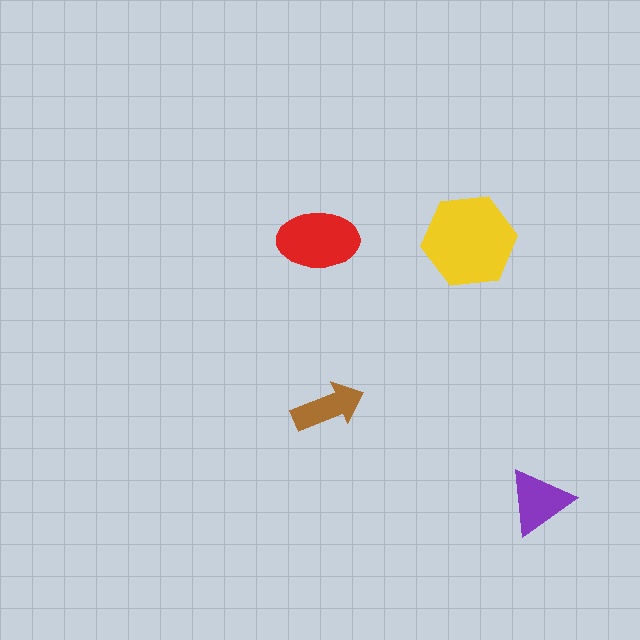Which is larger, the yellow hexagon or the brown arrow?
The yellow hexagon.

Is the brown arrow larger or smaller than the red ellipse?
Smaller.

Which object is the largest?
The yellow hexagon.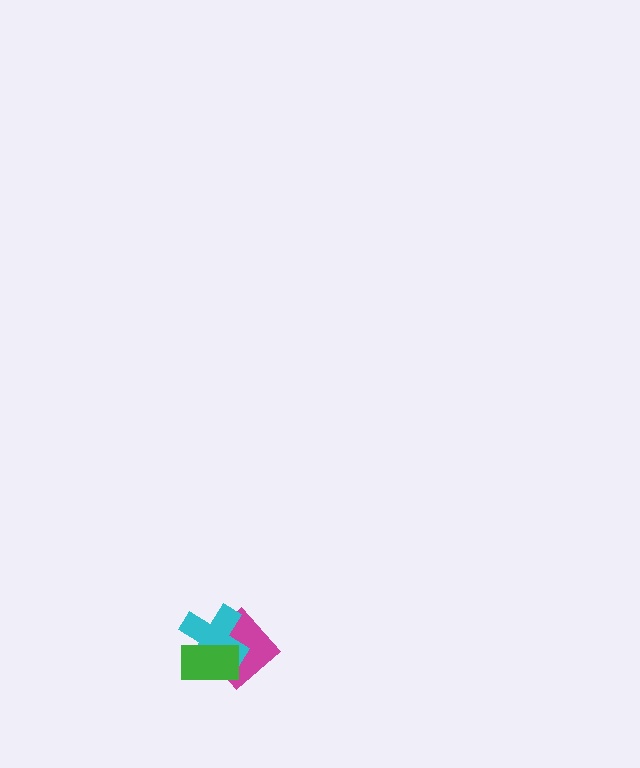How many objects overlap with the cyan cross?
2 objects overlap with the cyan cross.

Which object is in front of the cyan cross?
The green rectangle is in front of the cyan cross.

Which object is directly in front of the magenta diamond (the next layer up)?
The cyan cross is directly in front of the magenta diamond.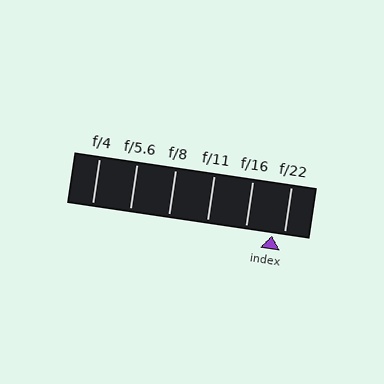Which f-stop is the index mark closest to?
The index mark is closest to f/22.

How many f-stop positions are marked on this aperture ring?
There are 6 f-stop positions marked.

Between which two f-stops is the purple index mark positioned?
The index mark is between f/16 and f/22.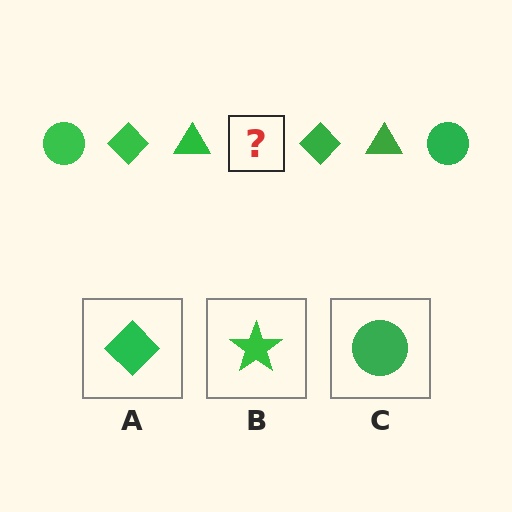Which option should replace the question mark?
Option C.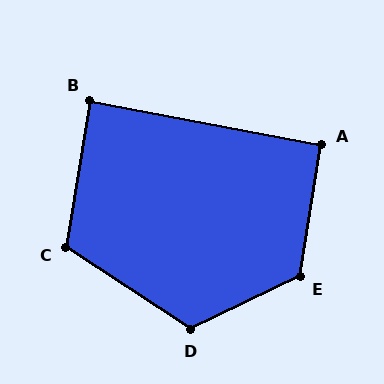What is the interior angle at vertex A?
Approximately 92 degrees (approximately right).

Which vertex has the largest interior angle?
E, at approximately 125 degrees.